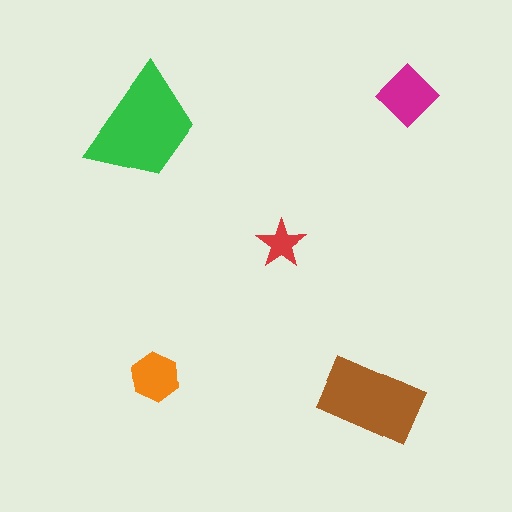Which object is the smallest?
The red star.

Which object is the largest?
The green trapezoid.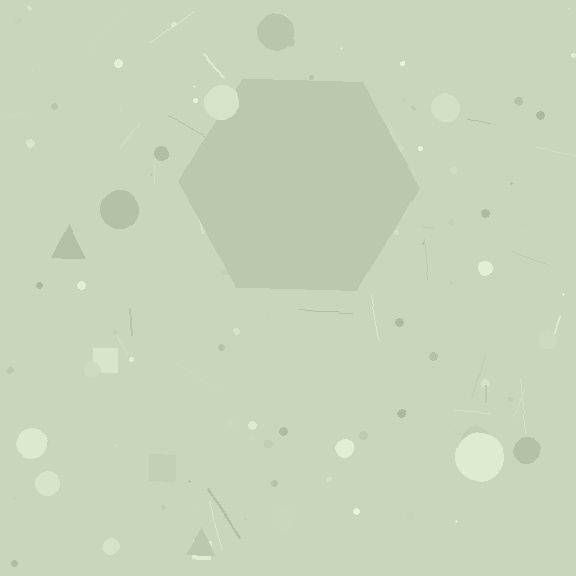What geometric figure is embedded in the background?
A hexagon is embedded in the background.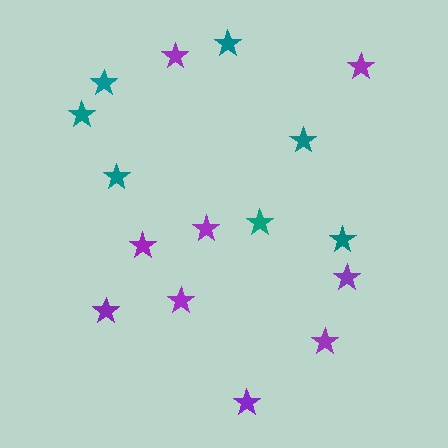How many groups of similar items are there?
There are 2 groups: one group of purple stars (9) and one group of teal stars (7).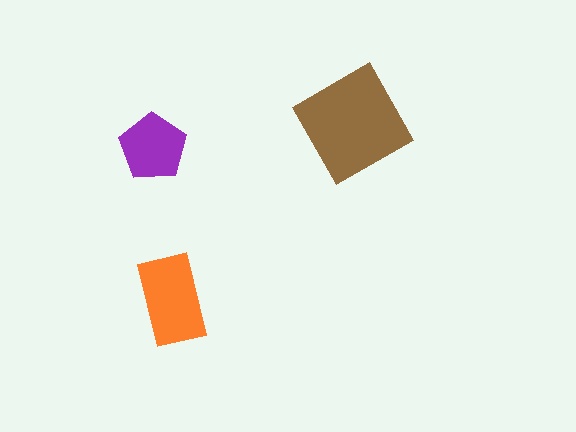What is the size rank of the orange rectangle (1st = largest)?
2nd.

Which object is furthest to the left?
The purple pentagon is leftmost.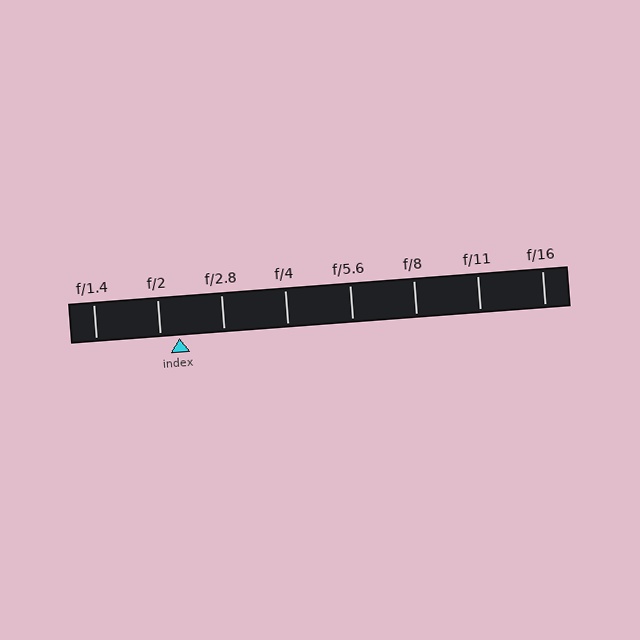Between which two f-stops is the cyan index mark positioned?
The index mark is between f/2 and f/2.8.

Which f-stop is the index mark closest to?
The index mark is closest to f/2.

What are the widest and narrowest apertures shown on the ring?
The widest aperture shown is f/1.4 and the narrowest is f/16.